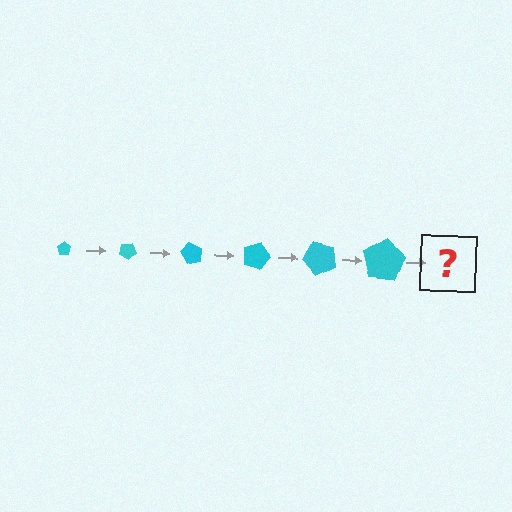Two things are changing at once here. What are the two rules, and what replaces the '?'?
The two rules are that the pentagon grows larger each step and it rotates 30 degrees each step. The '?' should be a pentagon, larger than the previous one and rotated 180 degrees from the start.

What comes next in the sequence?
The next element should be a pentagon, larger than the previous one and rotated 180 degrees from the start.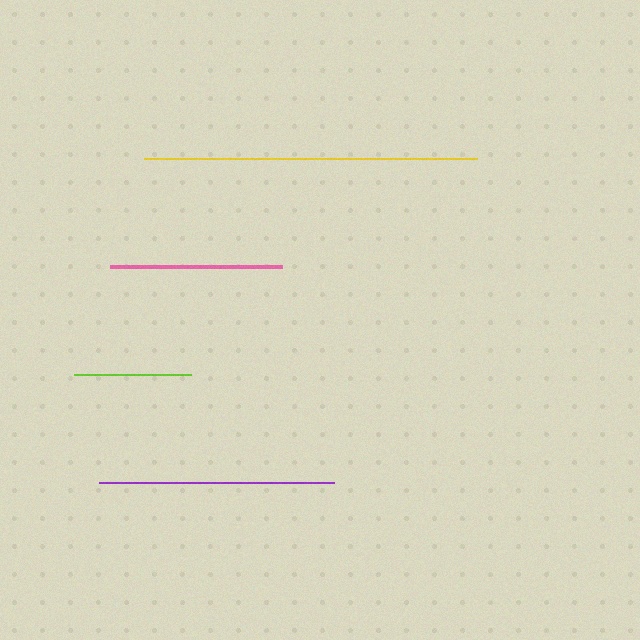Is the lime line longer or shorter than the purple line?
The purple line is longer than the lime line.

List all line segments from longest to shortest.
From longest to shortest: yellow, purple, pink, lime.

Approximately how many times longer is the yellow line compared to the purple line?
The yellow line is approximately 1.4 times the length of the purple line.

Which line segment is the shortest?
The lime line is the shortest at approximately 117 pixels.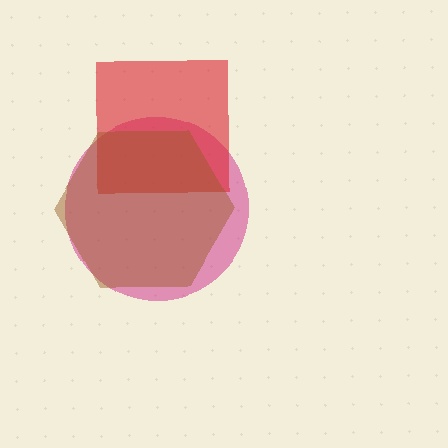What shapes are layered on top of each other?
The layered shapes are: a magenta circle, a red square, a brown hexagon.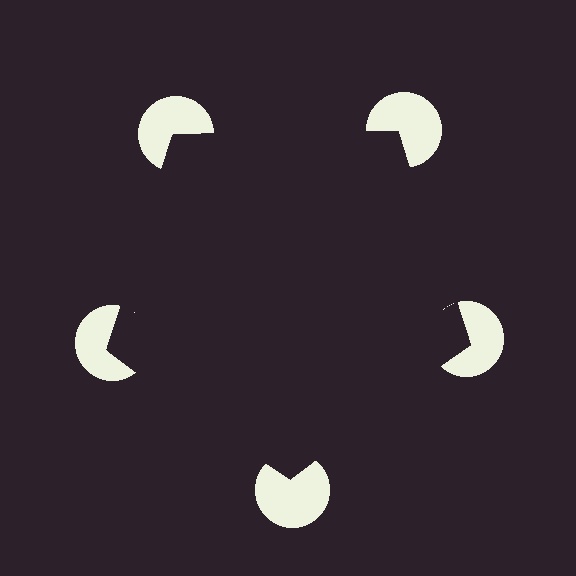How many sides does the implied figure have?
5 sides.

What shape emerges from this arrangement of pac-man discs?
An illusory pentagon — its edges are inferred from the aligned wedge cuts in the pac-man discs, not physically drawn.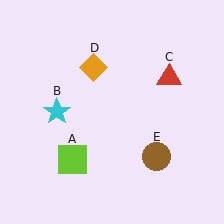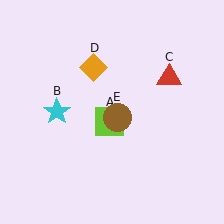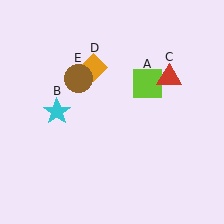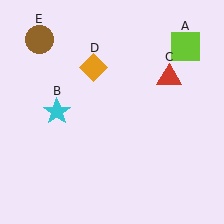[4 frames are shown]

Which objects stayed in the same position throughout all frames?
Cyan star (object B) and red triangle (object C) and orange diamond (object D) remained stationary.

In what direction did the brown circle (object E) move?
The brown circle (object E) moved up and to the left.